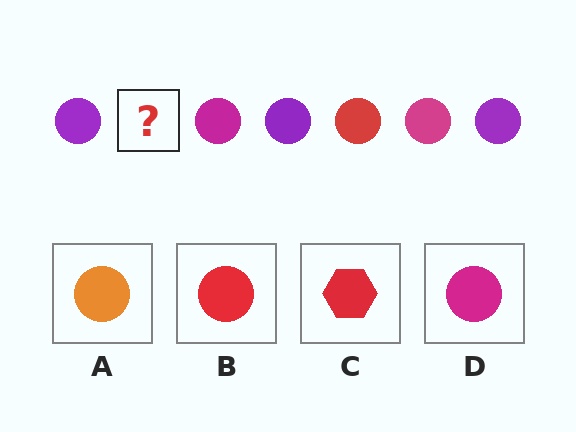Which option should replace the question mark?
Option B.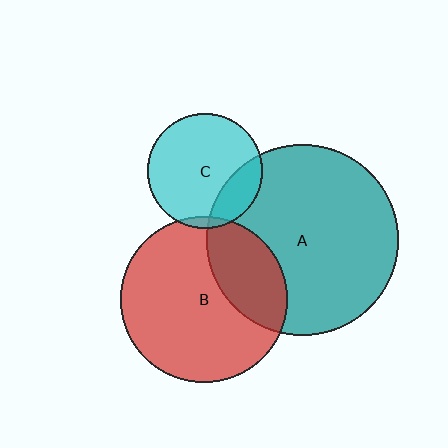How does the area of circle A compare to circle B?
Approximately 1.3 times.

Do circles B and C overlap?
Yes.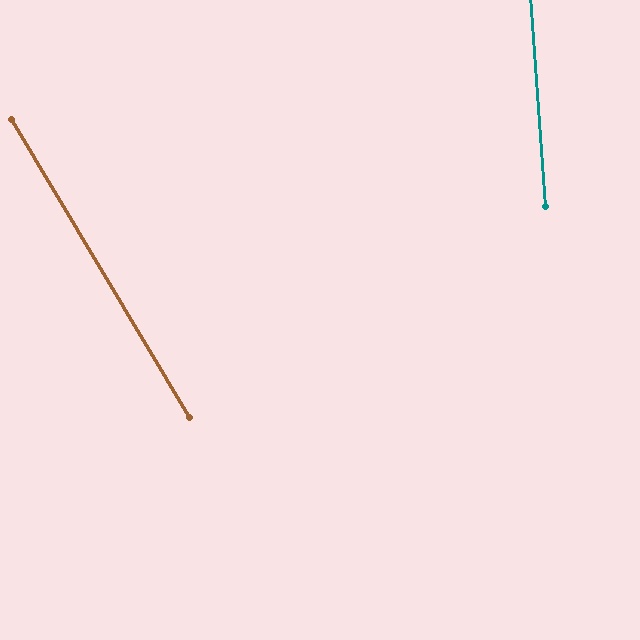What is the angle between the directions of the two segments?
Approximately 27 degrees.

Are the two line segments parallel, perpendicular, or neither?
Neither parallel nor perpendicular — they differ by about 27°.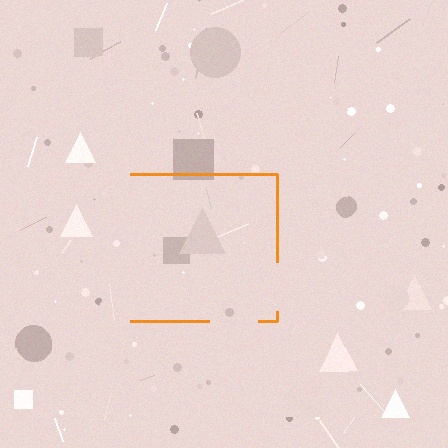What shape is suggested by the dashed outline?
The dashed outline suggests a square.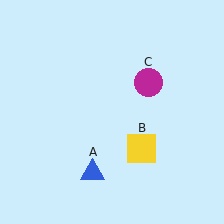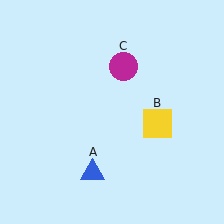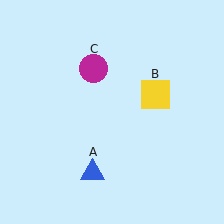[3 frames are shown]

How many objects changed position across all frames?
2 objects changed position: yellow square (object B), magenta circle (object C).